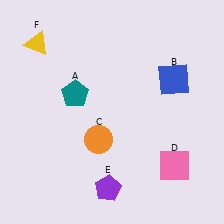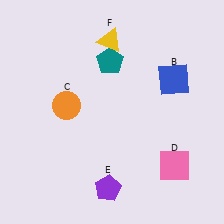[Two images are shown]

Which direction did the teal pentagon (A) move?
The teal pentagon (A) moved right.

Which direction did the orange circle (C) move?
The orange circle (C) moved up.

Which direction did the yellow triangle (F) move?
The yellow triangle (F) moved right.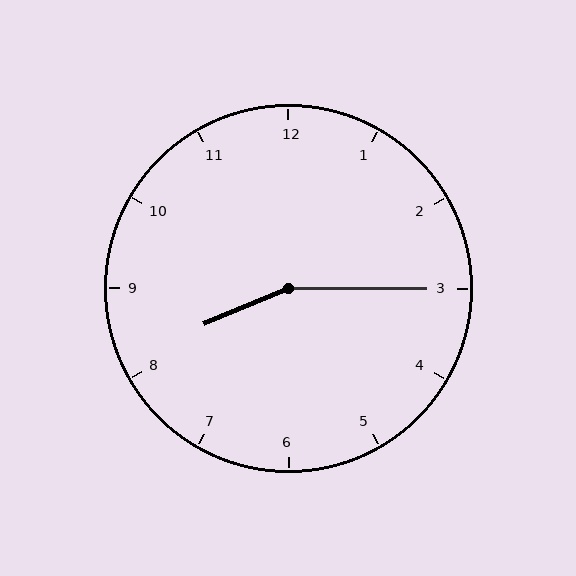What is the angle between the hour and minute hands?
Approximately 158 degrees.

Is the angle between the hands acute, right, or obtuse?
It is obtuse.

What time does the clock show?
8:15.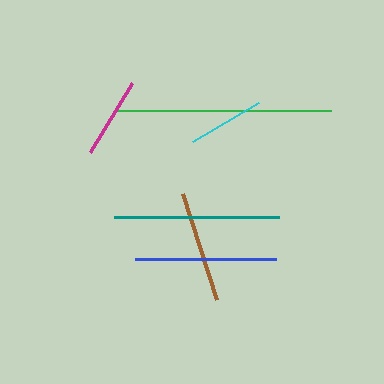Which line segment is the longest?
The green line is the longest at approximately 217 pixels.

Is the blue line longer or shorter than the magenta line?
The blue line is longer than the magenta line.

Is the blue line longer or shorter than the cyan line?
The blue line is longer than the cyan line.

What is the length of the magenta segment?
The magenta segment is approximately 80 pixels long.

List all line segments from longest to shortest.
From longest to shortest: green, teal, blue, brown, magenta, cyan.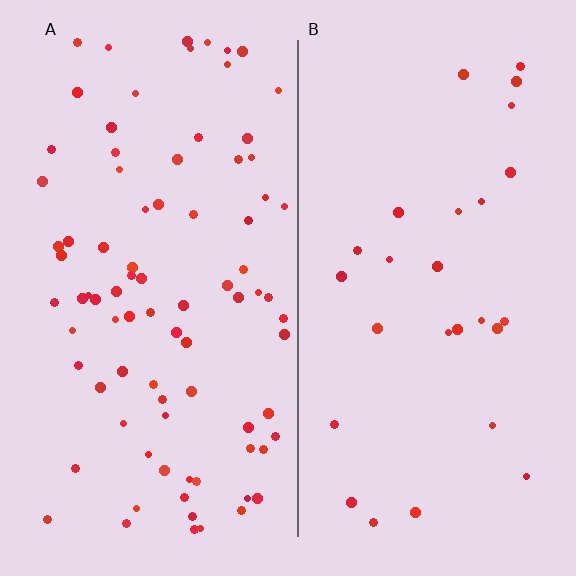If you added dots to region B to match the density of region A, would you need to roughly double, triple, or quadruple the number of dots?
Approximately triple.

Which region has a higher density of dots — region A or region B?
A (the left).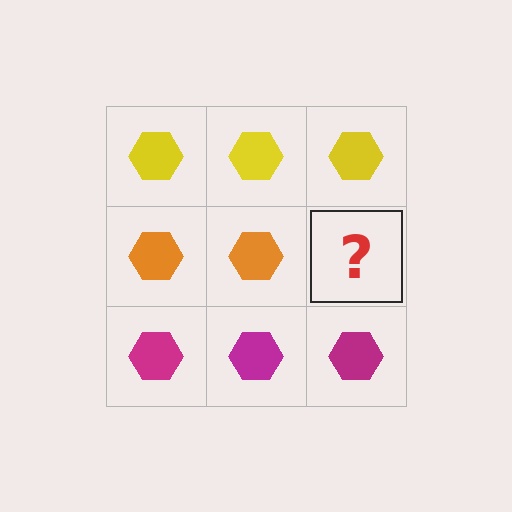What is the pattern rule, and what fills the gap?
The rule is that each row has a consistent color. The gap should be filled with an orange hexagon.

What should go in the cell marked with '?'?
The missing cell should contain an orange hexagon.